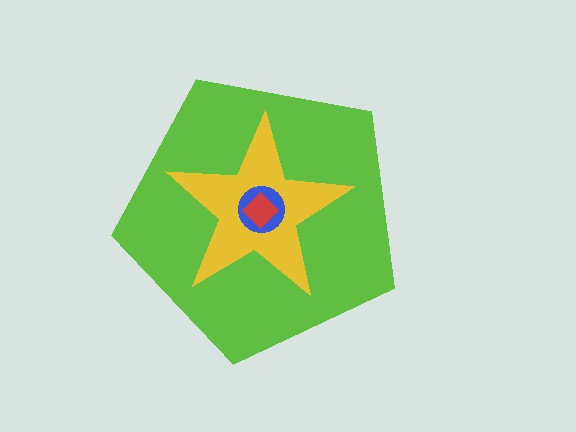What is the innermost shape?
The red diamond.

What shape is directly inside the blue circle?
The red diamond.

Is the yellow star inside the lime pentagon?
Yes.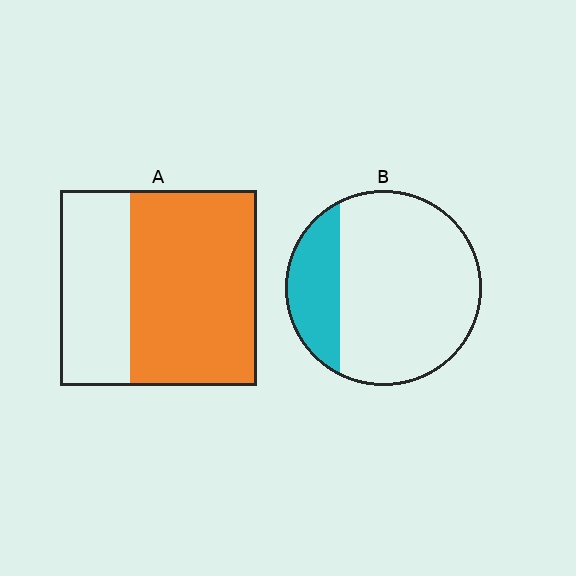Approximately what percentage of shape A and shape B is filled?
A is approximately 65% and B is approximately 25%.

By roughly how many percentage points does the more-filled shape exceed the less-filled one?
By roughly 40 percentage points (A over B).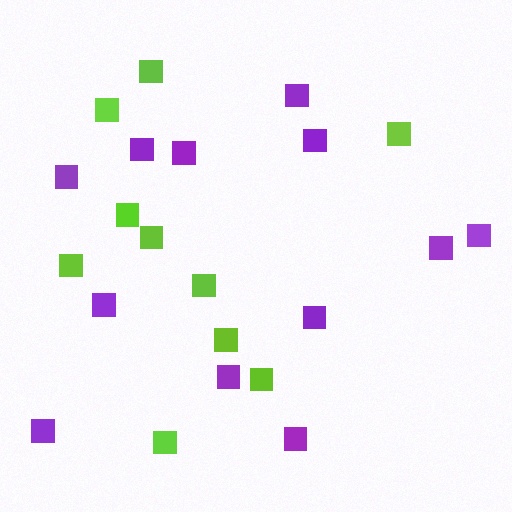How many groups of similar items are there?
There are 2 groups: one group of purple squares (12) and one group of lime squares (10).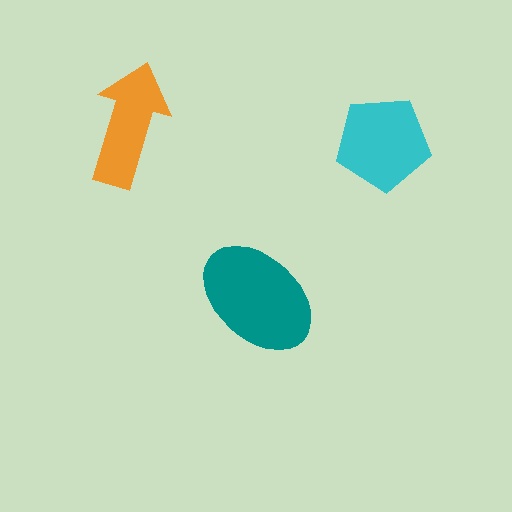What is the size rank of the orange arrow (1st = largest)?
3rd.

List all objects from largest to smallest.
The teal ellipse, the cyan pentagon, the orange arrow.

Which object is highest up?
The orange arrow is topmost.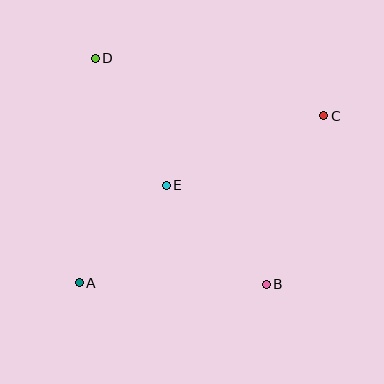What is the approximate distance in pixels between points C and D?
The distance between C and D is approximately 236 pixels.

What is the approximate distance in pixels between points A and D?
The distance between A and D is approximately 225 pixels.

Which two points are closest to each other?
Points A and E are closest to each other.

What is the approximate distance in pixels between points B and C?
The distance between B and C is approximately 178 pixels.